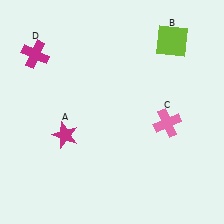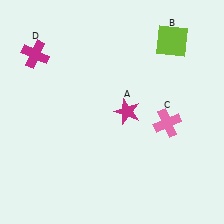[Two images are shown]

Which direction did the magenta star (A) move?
The magenta star (A) moved right.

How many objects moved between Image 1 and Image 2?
1 object moved between the two images.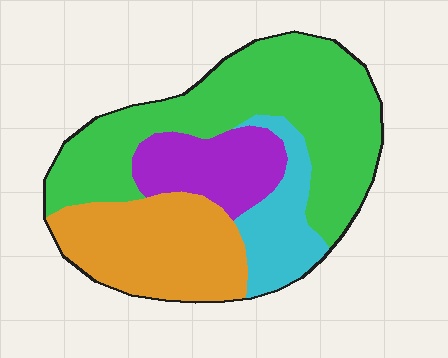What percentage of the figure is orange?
Orange covers about 25% of the figure.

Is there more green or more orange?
Green.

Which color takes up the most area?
Green, at roughly 45%.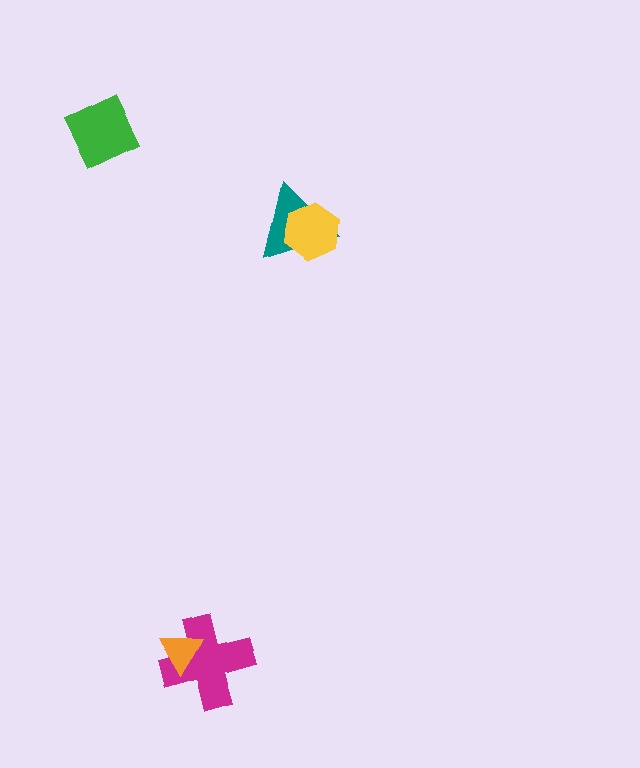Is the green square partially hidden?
No, no other shape covers it.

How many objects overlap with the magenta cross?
1 object overlaps with the magenta cross.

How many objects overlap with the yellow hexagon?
1 object overlaps with the yellow hexagon.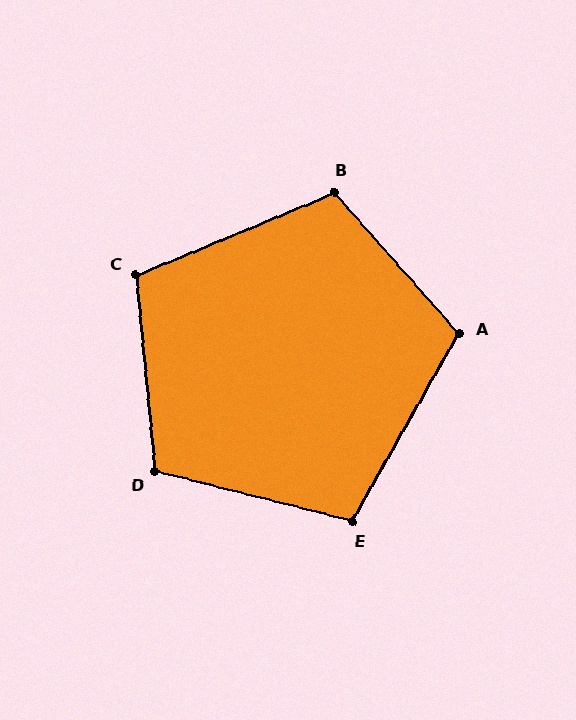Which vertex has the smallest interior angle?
E, at approximately 106 degrees.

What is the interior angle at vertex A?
Approximately 109 degrees (obtuse).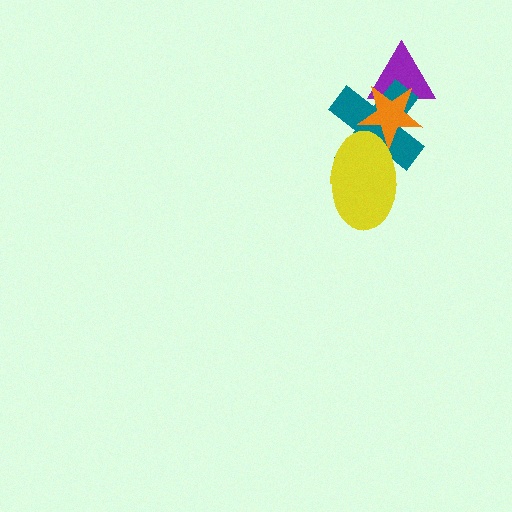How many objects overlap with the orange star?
3 objects overlap with the orange star.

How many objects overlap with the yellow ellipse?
2 objects overlap with the yellow ellipse.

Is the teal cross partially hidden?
Yes, it is partially covered by another shape.